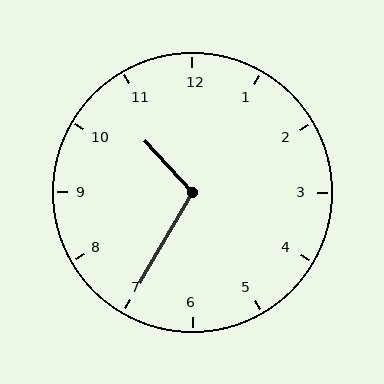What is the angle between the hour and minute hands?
Approximately 108 degrees.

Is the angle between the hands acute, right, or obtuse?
It is obtuse.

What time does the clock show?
10:35.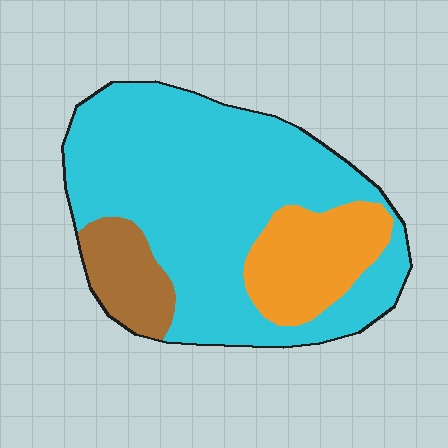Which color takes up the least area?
Brown, at roughly 10%.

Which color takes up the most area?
Cyan, at roughly 70%.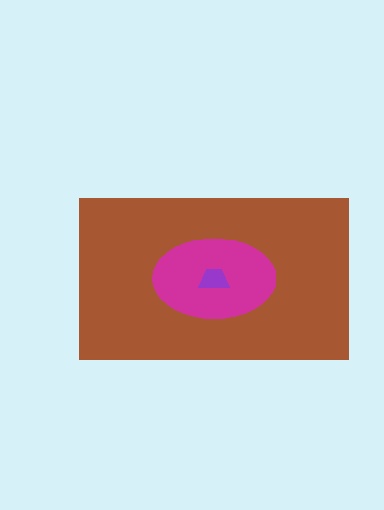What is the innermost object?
The purple trapezoid.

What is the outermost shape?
The brown rectangle.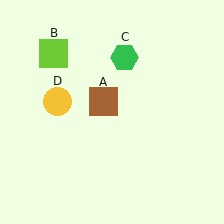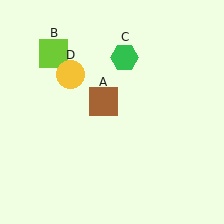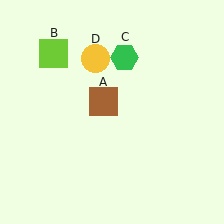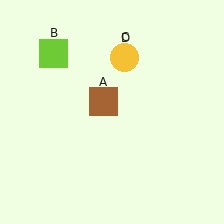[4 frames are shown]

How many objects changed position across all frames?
1 object changed position: yellow circle (object D).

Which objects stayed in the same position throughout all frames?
Brown square (object A) and lime square (object B) and green hexagon (object C) remained stationary.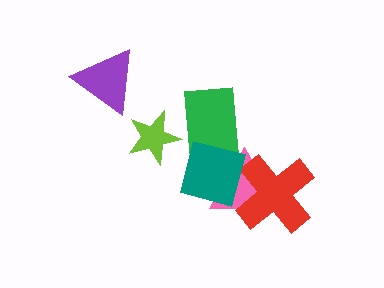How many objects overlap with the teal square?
3 objects overlap with the teal square.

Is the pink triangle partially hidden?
Yes, it is partially covered by another shape.